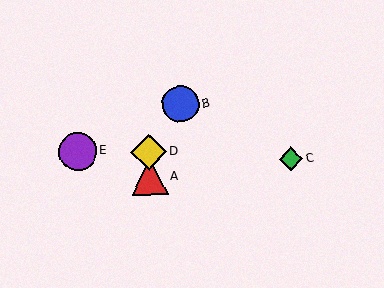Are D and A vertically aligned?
Yes, both are at x≈148.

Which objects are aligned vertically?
Objects A, D are aligned vertically.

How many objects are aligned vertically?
2 objects (A, D) are aligned vertically.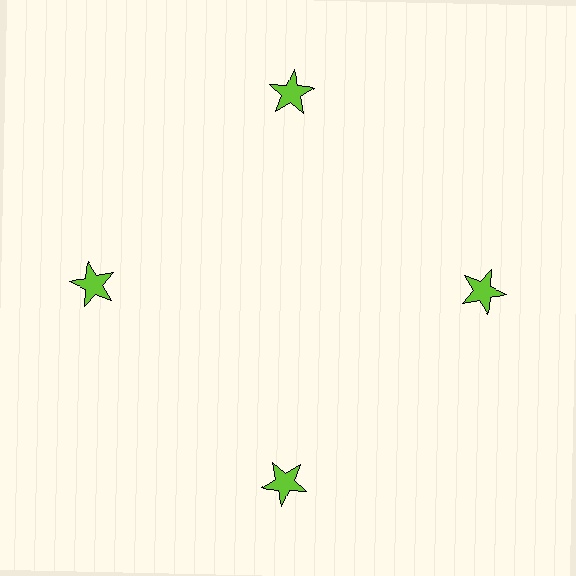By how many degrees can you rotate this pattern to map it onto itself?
The pattern maps onto itself every 90 degrees of rotation.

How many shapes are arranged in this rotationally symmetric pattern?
There are 4 shapes, arranged in 4 groups of 1.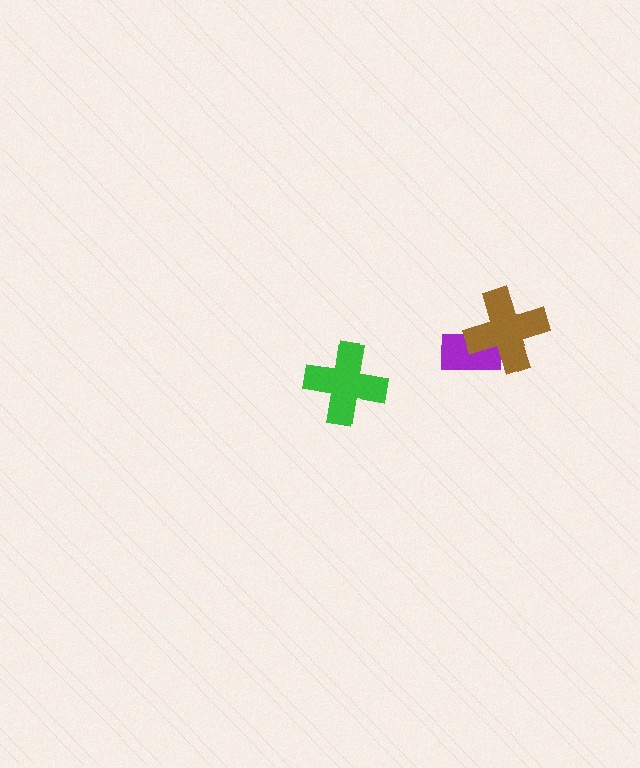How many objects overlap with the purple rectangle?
1 object overlaps with the purple rectangle.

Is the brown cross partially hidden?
No, no other shape covers it.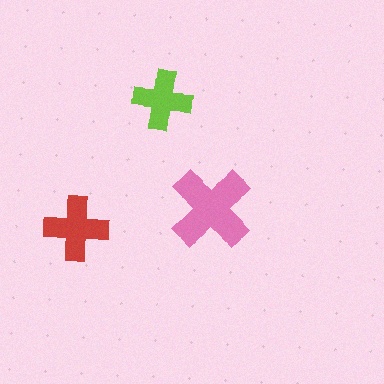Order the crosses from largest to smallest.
the pink one, the red one, the lime one.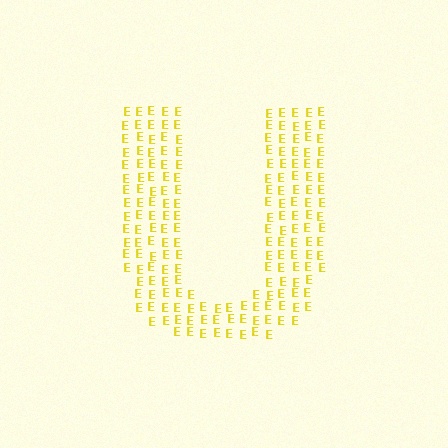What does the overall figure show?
The overall figure shows the letter U.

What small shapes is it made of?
It is made of small letter E's.